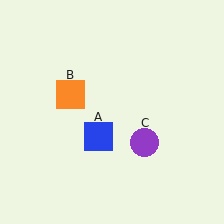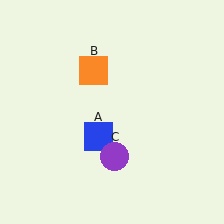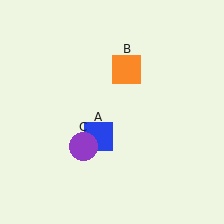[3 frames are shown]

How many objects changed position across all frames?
2 objects changed position: orange square (object B), purple circle (object C).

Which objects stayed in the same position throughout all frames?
Blue square (object A) remained stationary.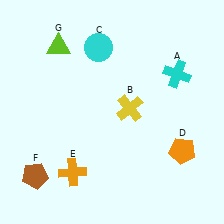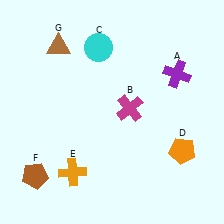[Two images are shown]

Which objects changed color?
A changed from cyan to purple. B changed from yellow to magenta. G changed from lime to brown.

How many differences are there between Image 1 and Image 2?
There are 3 differences between the two images.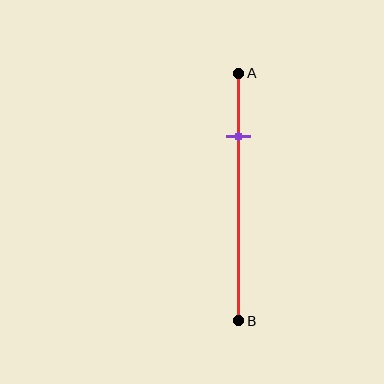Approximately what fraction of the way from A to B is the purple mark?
The purple mark is approximately 25% of the way from A to B.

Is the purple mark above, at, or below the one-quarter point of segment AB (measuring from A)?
The purple mark is approximately at the one-quarter point of segment AB.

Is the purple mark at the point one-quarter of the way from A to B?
Yes, the mark is approximately at the one-quarter point.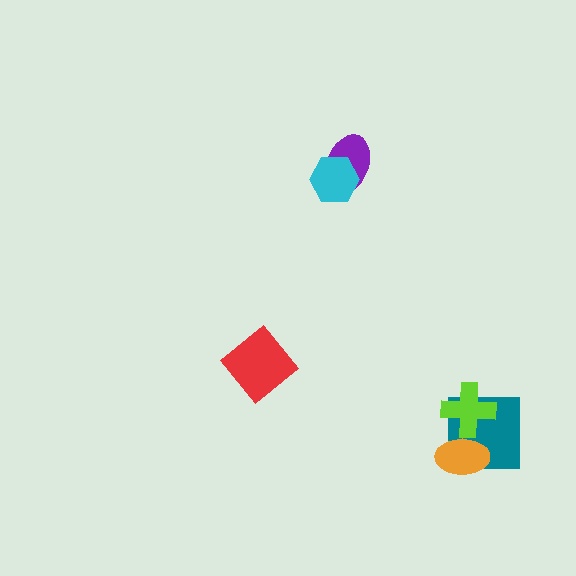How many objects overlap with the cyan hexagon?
1 object overlaps with the cyan hexagon.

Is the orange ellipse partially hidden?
Yes, it is partially covered by another shape.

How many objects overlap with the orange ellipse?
2 objects overlap with the orange ellipse.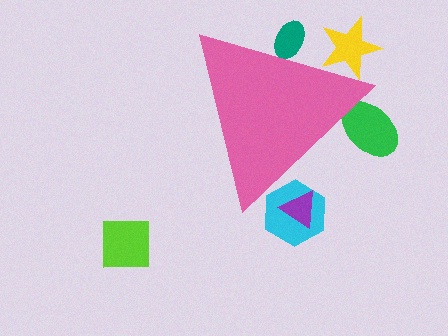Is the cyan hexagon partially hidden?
Yes, the cyan hexagon is partially hidden behind the pink triangle.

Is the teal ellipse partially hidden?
Yes, the teal ellipse is partially hidden behind the pink triangle.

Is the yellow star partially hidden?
Yes, the yellow star is partially hidden behind the pink triangle.